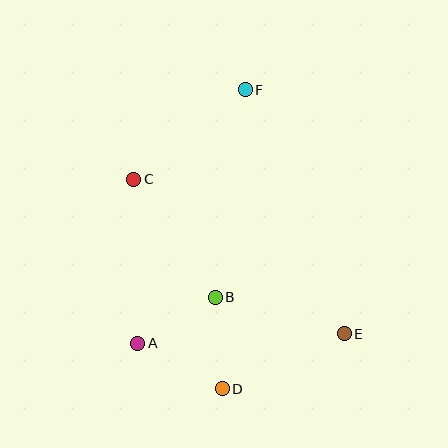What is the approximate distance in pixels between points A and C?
The distance between A and C is approximately 164 pixels.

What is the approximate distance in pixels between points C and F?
The distance between C and F is approximately 143 pixels.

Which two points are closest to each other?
Points A and B are closest to each other.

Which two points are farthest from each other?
Points D and F are farthest from each other.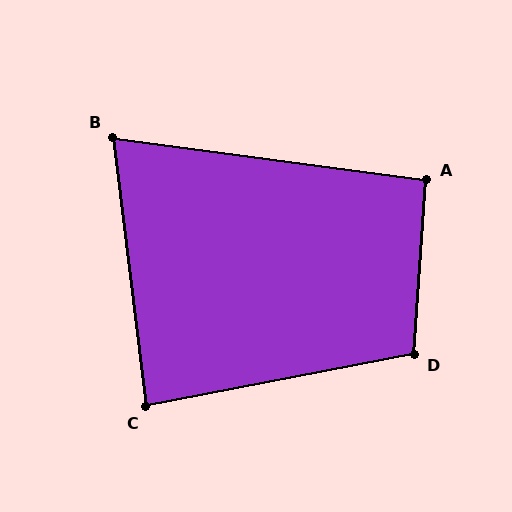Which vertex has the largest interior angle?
D, at approximately 105 degrees.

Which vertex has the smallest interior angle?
B, at approximately 75 degrees.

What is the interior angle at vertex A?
Approximately 94 degrees (approximately right).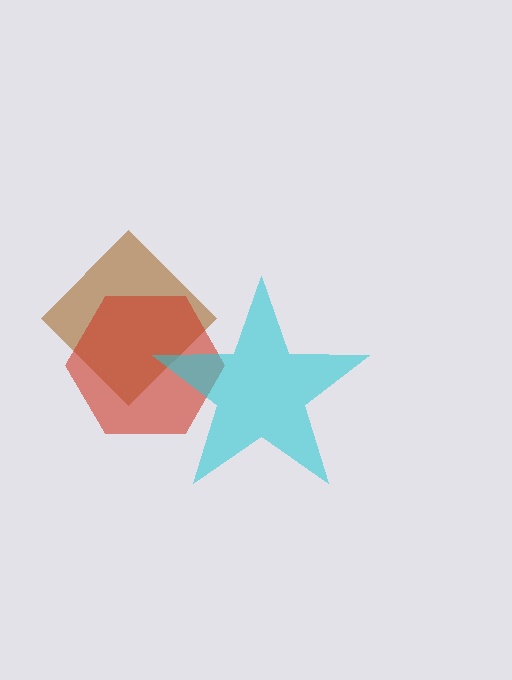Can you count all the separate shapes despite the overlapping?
Yes, there are 3 separate shapes.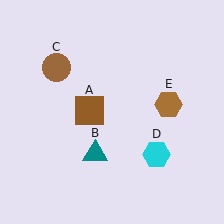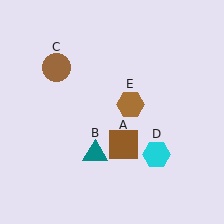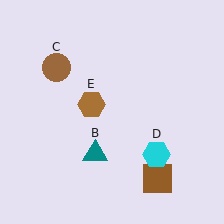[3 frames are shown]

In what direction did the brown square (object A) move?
The brown square (object A) moved down and to the right.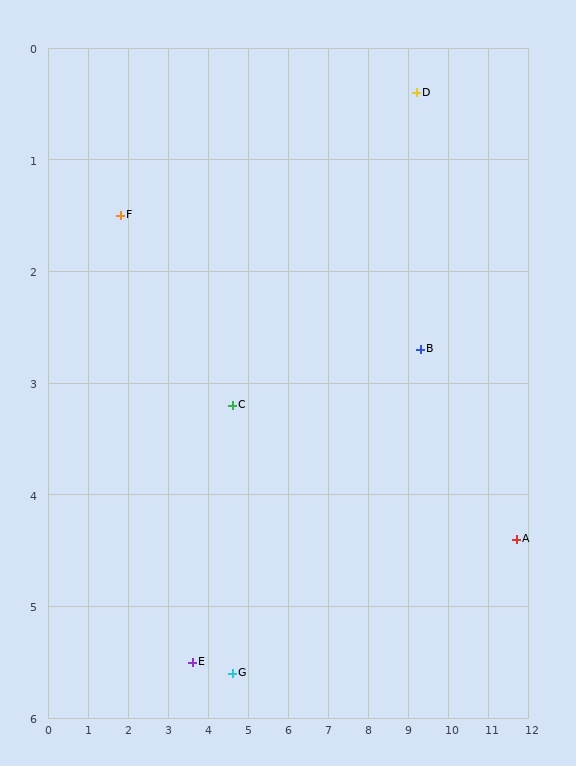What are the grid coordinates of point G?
Point G is at approximately (4.6, 5.6).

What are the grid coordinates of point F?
Point F is at approximately (1.8, 1.5).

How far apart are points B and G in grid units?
Points B and G are about 5.5 grid units apart.